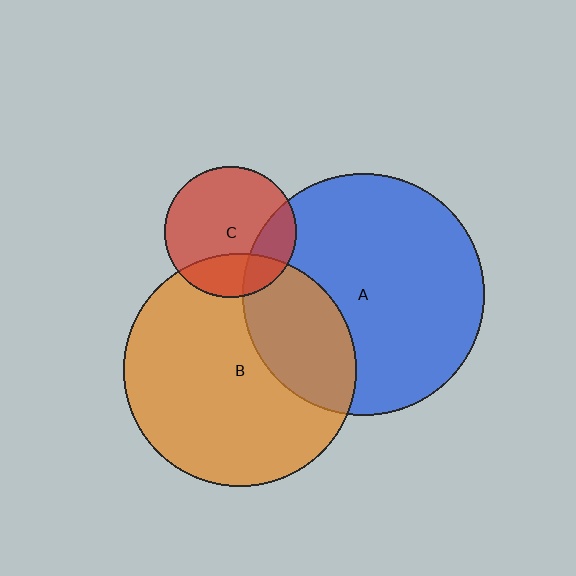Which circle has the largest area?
Circle A (blue).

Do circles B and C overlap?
Yes.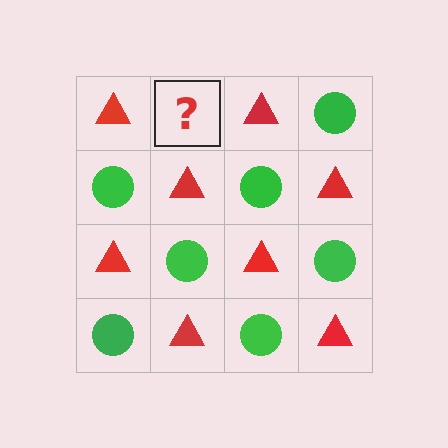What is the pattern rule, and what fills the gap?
The rule is that it alternates red triangle and green circle in a checkerboard pattern. The gap should be filled with a green circle.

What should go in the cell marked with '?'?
The missing cell should contain a green circle.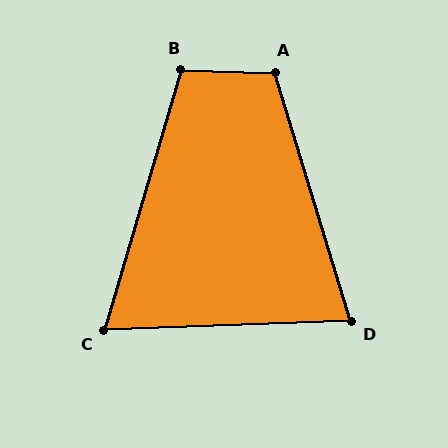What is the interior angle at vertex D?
Approximately 75 degrees (acute).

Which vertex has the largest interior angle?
A, at approximately 108 degrees.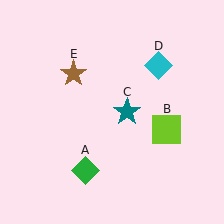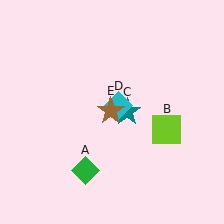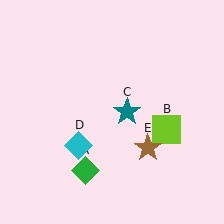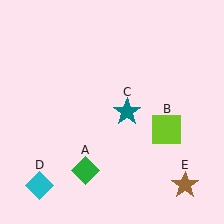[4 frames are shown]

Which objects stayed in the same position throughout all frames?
Green diamond (object A) and lime square (object B) and teal star (object C) remained stationary.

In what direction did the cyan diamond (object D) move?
The cyan diamond (object D) moved down and to the left.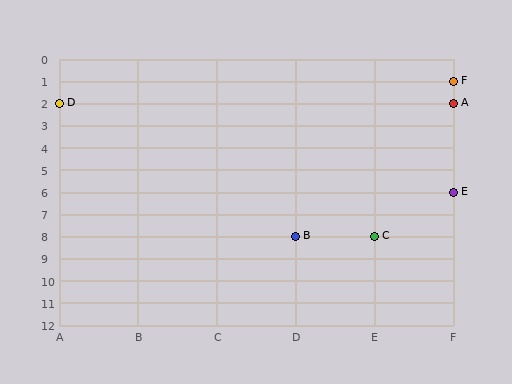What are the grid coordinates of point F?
Point F is at grid coordinates (F, 1).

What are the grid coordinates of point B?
Point B is at grid coordinates (D, 8).